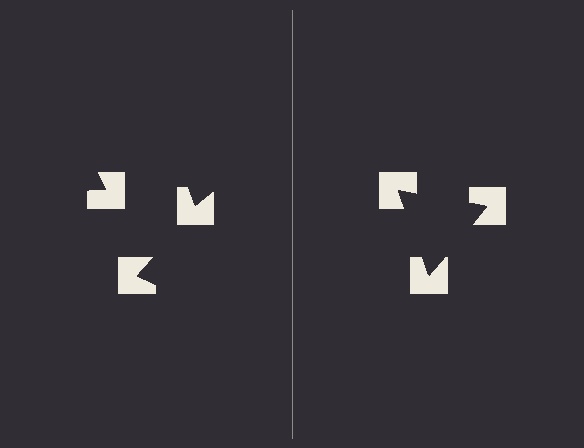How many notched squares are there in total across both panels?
6 — 3 on each side.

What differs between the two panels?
The notched squares are positioned identically on both sides; only the wedge orientations differ. On the right they align to a triangle; on the left they are misaligned.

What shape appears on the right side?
An illusory triangle.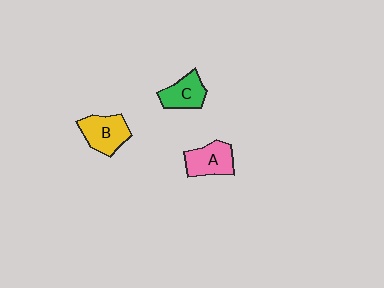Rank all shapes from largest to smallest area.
From largest to smallest: B (yellow), A (pink), C (green).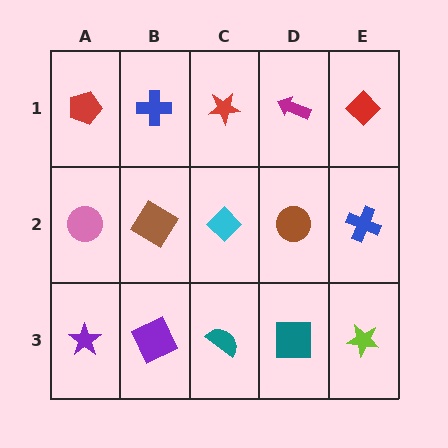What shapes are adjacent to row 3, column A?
A pink circle (row 2, column A), a purple square (row 3, column B).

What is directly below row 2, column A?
A purple star.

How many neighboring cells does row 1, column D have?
3.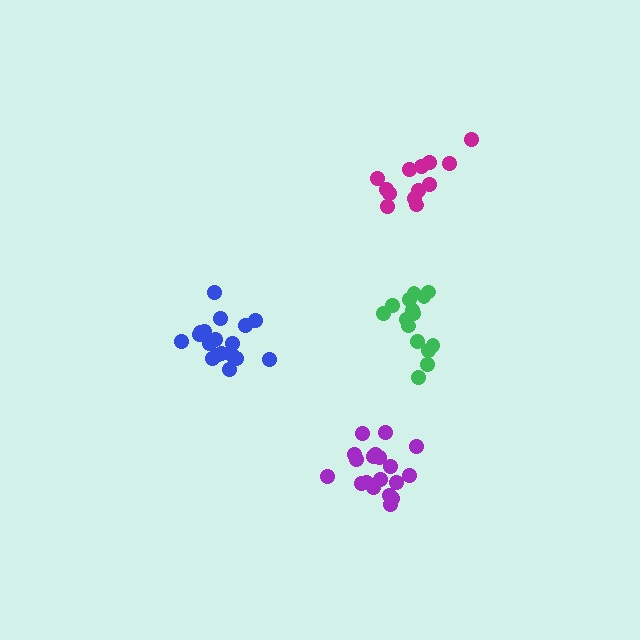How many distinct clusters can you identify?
There are 4 distinct clusters.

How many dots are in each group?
Group 1: 18 dots, Group 2: 19 dots, Group 3: 13 dots, Group 4: 15 dots (65 total).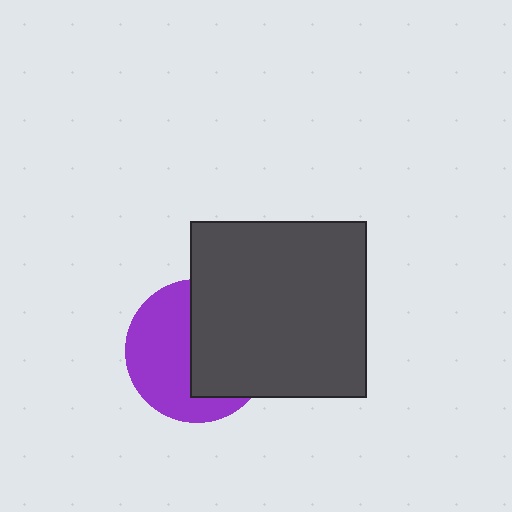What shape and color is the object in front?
The object in front is a dark gray square.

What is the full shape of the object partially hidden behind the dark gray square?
The partially hidden object is a purple circle.